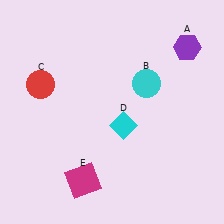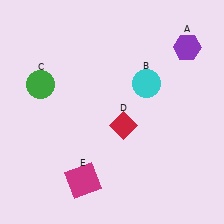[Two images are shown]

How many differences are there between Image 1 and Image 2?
There are 2 differences between the two images.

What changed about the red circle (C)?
In Image 1, C is red. In Image 2, it changed to green.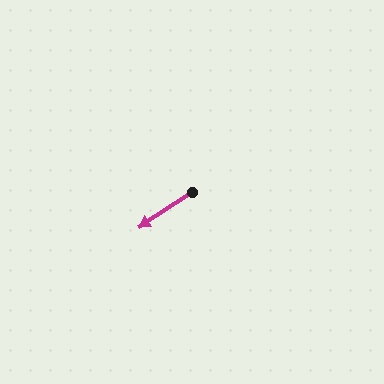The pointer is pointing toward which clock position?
Roughly 8 o'clock.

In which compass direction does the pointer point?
Southwest.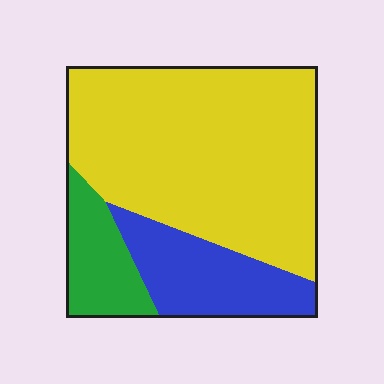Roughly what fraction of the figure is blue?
Blue covers about 20% of the figure.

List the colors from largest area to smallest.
From largest to smallest: yellow, blue, green.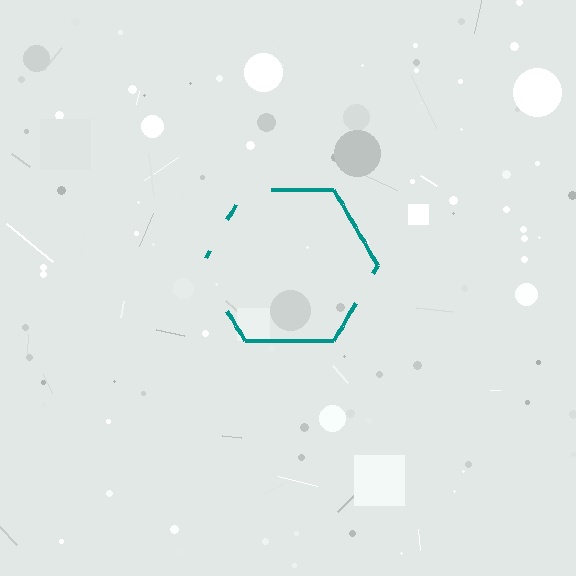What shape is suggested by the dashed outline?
The dashed outline suggests a hexagon.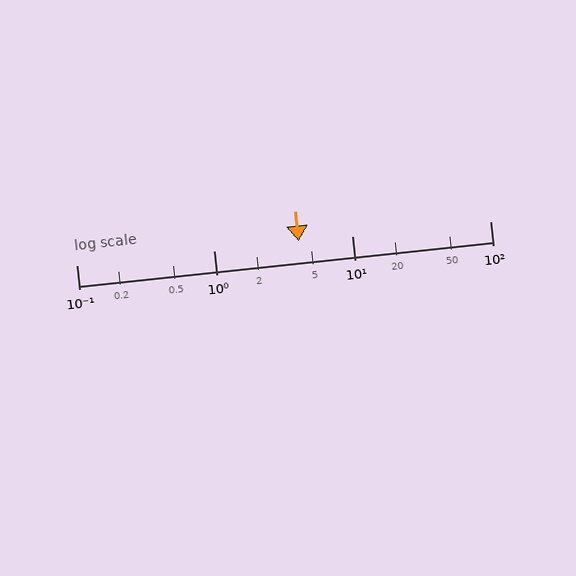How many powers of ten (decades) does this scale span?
The scale spans 3 decades, from 0.1 to 100.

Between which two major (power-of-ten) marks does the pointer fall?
The pointer is between 1 and 10.